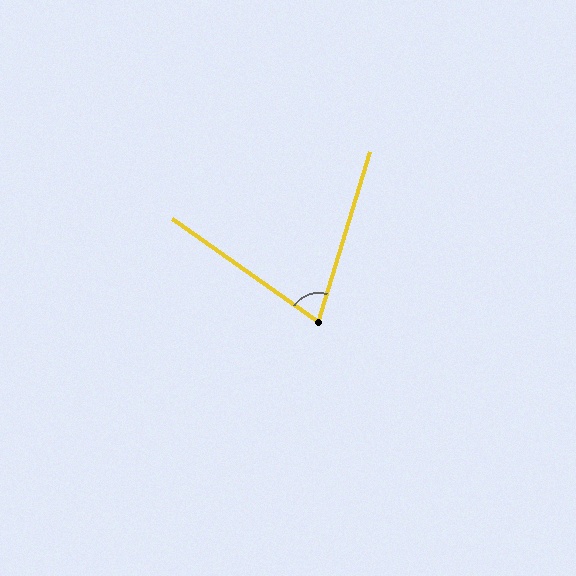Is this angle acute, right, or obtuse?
It is acute.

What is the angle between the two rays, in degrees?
Approximately 72 degrees.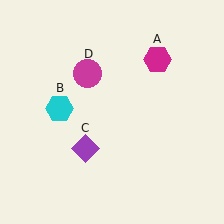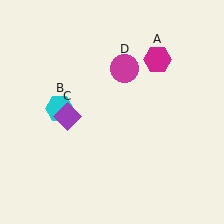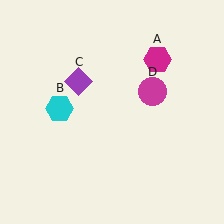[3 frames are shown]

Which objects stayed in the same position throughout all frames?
Magenta hexagon (object A) and cyan hexagon (object B) remained stationary.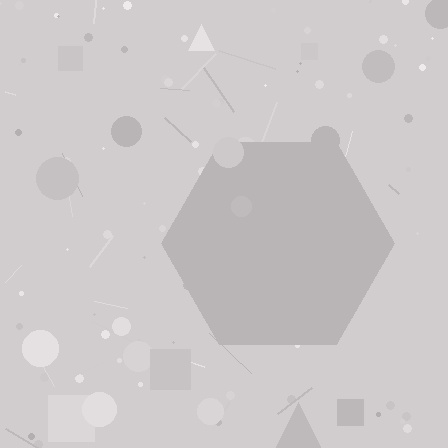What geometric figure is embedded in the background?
A hexagon is embedded in the background.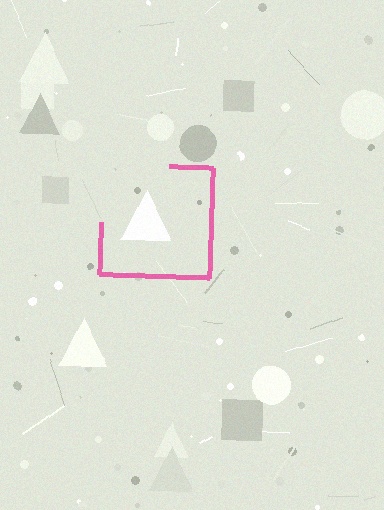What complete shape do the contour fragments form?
The contour fragments form a square.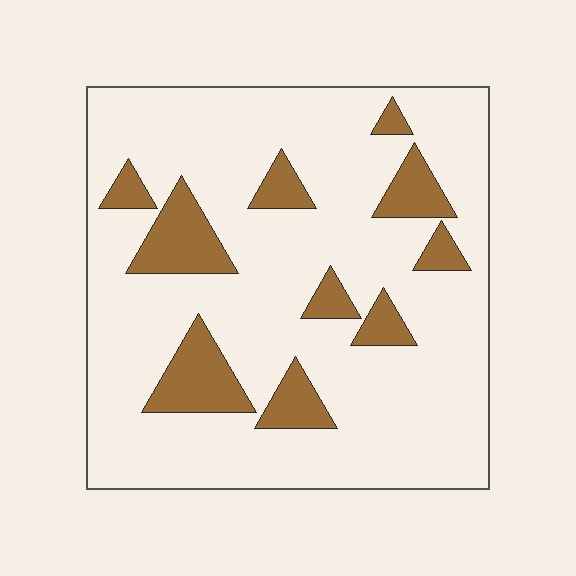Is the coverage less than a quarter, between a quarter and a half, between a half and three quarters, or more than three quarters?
Less than a quarter.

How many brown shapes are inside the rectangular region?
10.